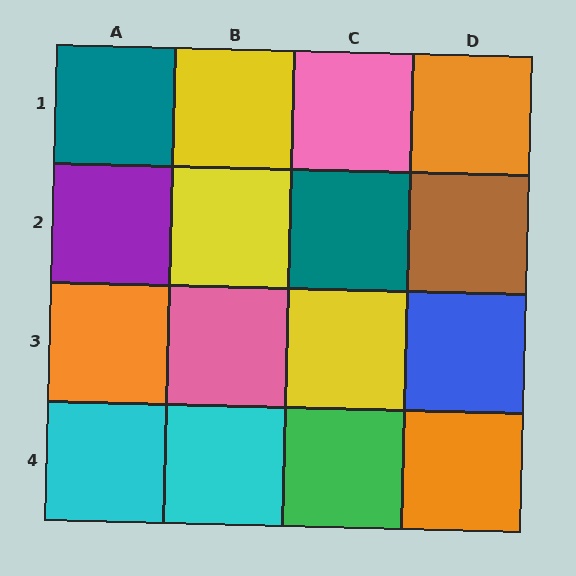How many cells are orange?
3 cells are orange.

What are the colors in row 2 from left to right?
Purple, yellow, teal, brown.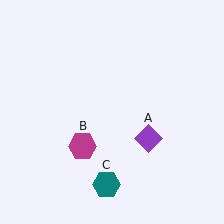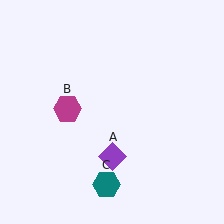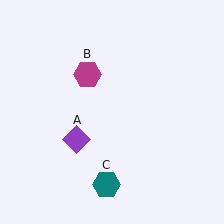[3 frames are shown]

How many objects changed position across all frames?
2 objects changed position: purple diamond (object A), magenta hexagon (object B).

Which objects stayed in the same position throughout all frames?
Teal hexagon (object C) remained stationary.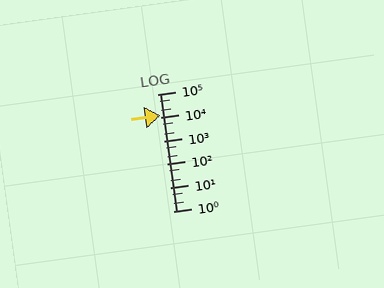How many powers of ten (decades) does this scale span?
The scale spans 5 decades, from 1 to 100000.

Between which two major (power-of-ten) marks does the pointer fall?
The pointer is between 10000 and 100000.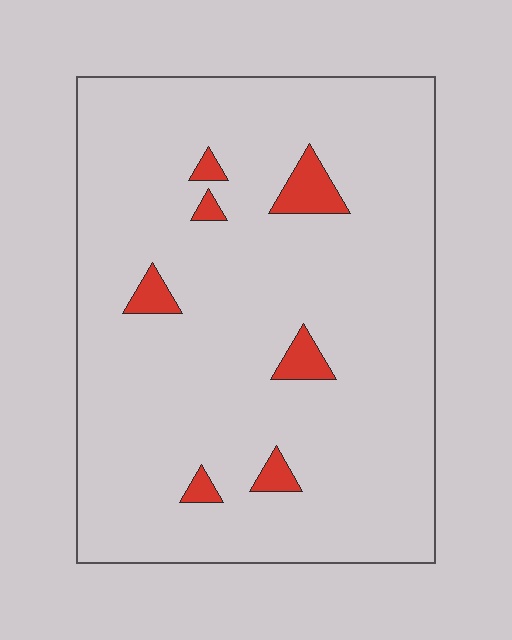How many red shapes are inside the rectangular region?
7.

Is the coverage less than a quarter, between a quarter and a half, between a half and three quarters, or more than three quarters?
Less than a quarter.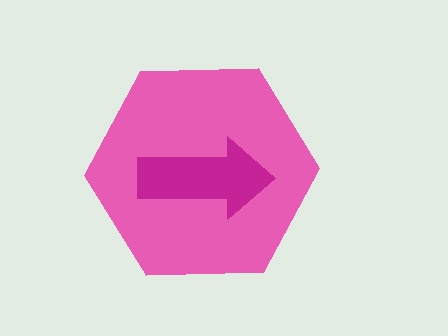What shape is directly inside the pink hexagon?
The magenta arrow.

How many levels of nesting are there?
2.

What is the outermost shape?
The pink hexagon.